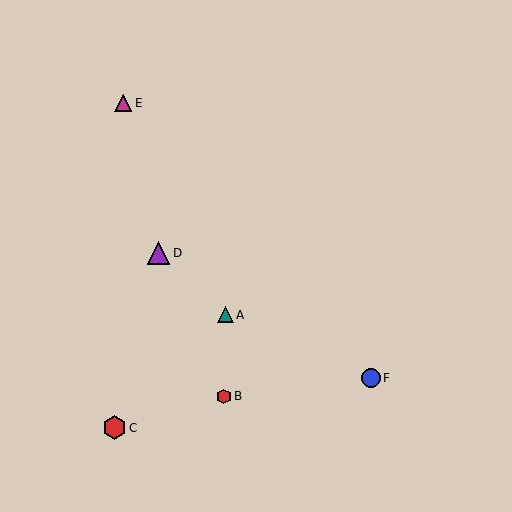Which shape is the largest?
The red hexagon (labeled C) is the largest.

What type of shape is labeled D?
Shape D is a purple triangle.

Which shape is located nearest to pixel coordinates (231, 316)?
The teal triangle (labeled A) at (225, 315) is nearest to that location.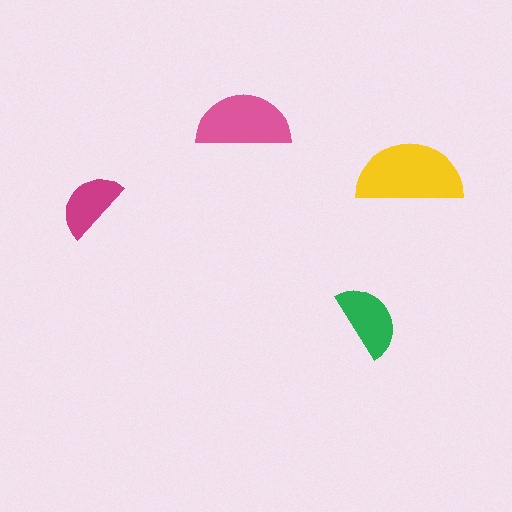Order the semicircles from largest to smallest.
the yellow one, the pink one, the green one, the magenta one.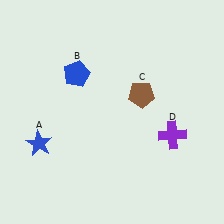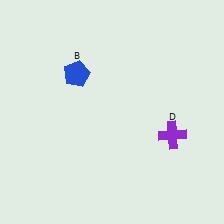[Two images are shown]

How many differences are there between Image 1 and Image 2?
There are 2 differences between the two images.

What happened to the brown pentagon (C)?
The brown pentagon (C) was removed in Image 2. It was in the top-right area of Image 1.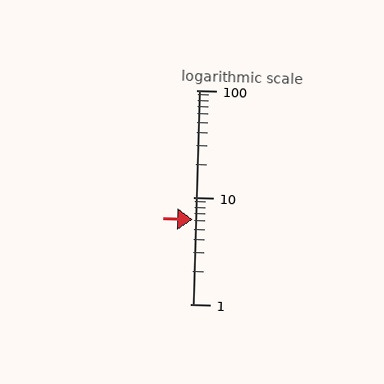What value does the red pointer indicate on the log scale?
The pointer indicates approximately 6.2.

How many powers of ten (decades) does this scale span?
The scale spans 2 decades, from 1 to 100.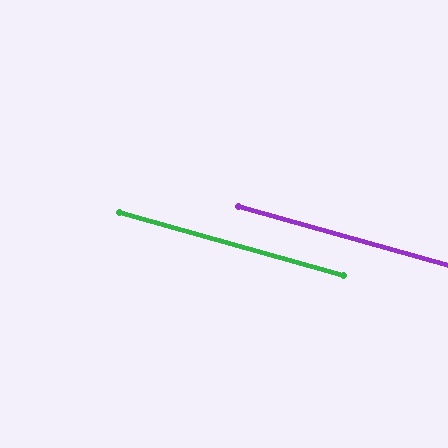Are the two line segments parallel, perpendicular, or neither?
Parallel — their directions differ by only 0.3°.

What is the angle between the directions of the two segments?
Approximately 0 degrees.